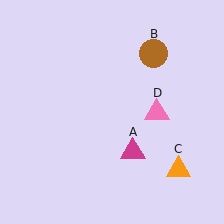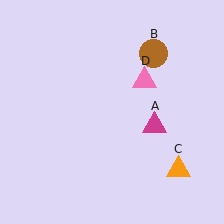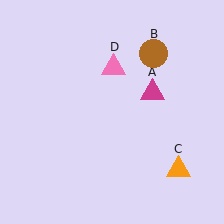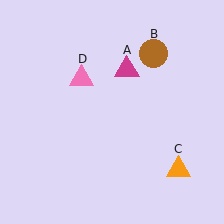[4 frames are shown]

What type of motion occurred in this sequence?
The magenta triangle (object A), pink triangle (object D) rotated counterclockwise around the center of the scene.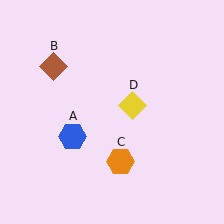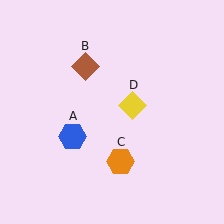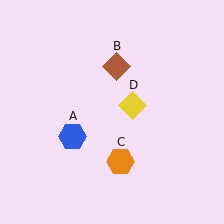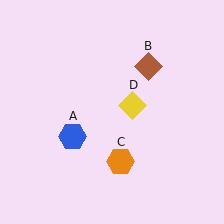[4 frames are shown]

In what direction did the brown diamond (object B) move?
The brown diamond (object B) moved right.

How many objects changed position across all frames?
1 object changed position: brown diamond (object B).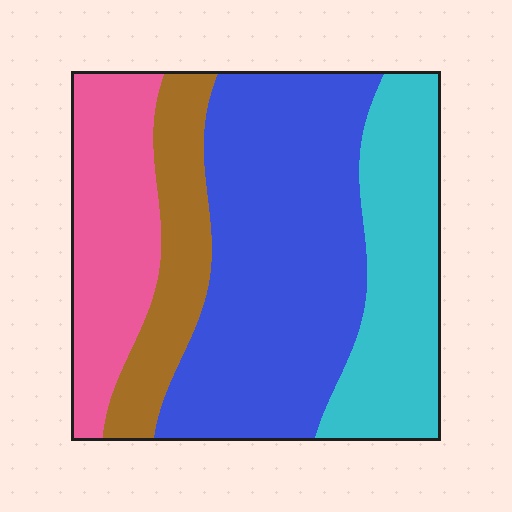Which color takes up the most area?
Blue, at roughly 45%.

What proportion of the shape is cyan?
Cyan takes up about one quarter (1/4) of the shape.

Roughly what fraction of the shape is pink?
Pink covers around 20% of the shape.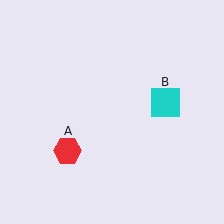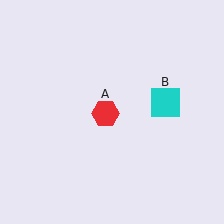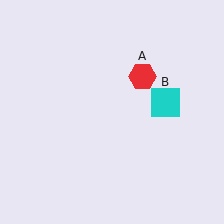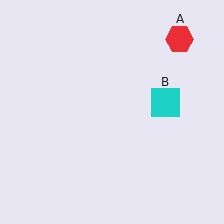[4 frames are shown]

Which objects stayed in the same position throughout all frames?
Cyan square (object B) remained stationary.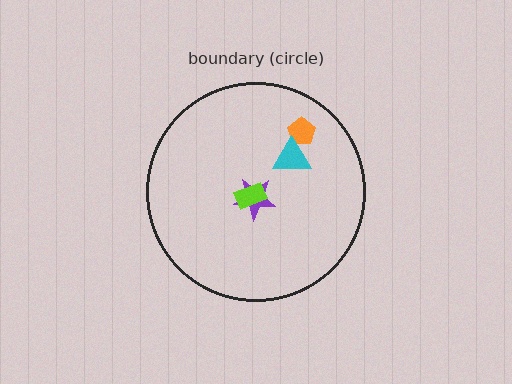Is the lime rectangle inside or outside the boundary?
Inside.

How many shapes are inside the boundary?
4 inside, 0 outside.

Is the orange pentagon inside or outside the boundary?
Inside.